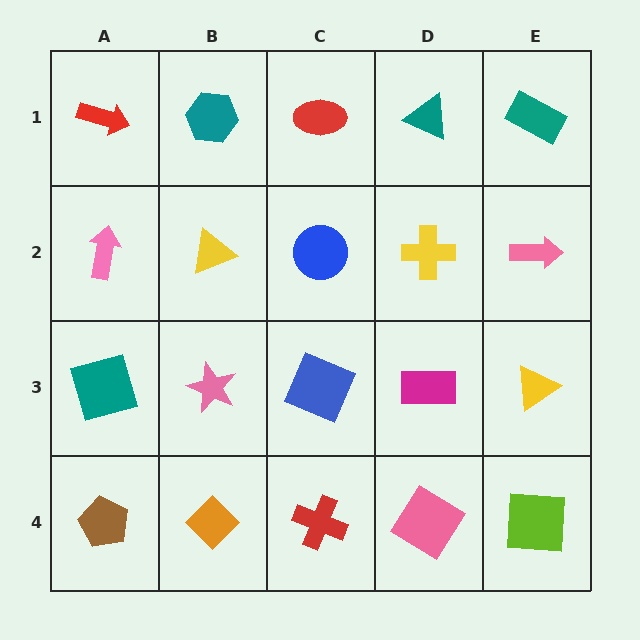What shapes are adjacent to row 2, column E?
A teal rectangle (row 1, column E), a yellow triangle (row 3, column E), a yellow cross (row 2, column D).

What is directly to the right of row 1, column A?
A teal hexagon.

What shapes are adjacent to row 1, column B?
A yellow triangle (row 2, column B), a red arrow (row 1, column A), a red ellipse (row 1, column C).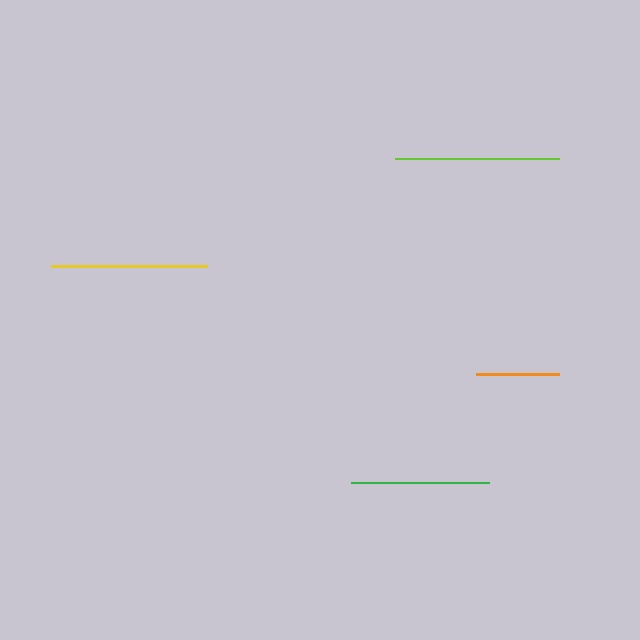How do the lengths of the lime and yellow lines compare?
The lime and yellow lines are approximately the same length.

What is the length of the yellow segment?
The yellow segment is approximately 156 pixels long.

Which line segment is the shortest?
The orange line is the shortest at approximately 83 pixels.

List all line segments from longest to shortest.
From longest to shortest: lime, yellow, green, orange.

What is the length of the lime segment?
The lime segment is approximately 164 pixels long.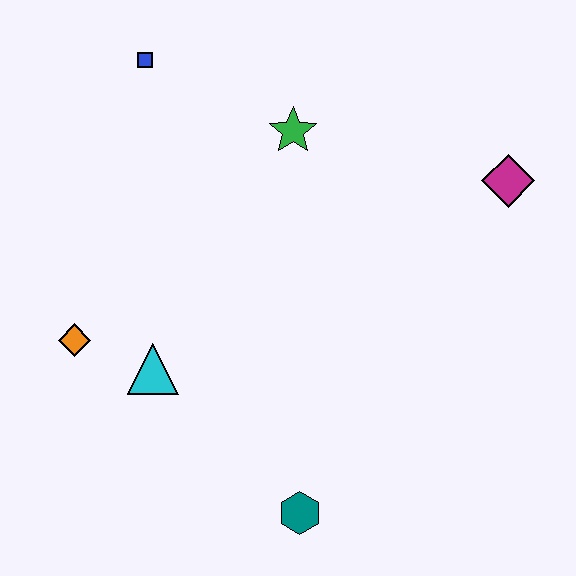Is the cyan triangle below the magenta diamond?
Yes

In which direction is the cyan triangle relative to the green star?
The cyan triangle is below the green star.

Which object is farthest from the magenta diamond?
The orange diamond is farthest from the magenta diamond.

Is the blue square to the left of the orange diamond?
No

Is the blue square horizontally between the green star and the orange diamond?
Yes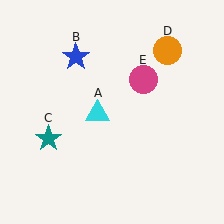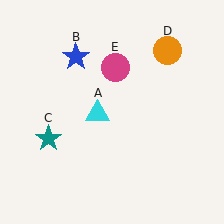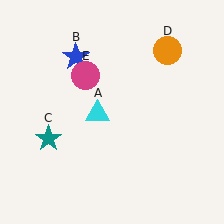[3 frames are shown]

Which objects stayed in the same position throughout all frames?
Cyan triangle (object A) and blue star (object B) and teal star (object C) and orange circle (object D) remained stationary.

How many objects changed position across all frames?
1 object changed position: magenta circle (object E).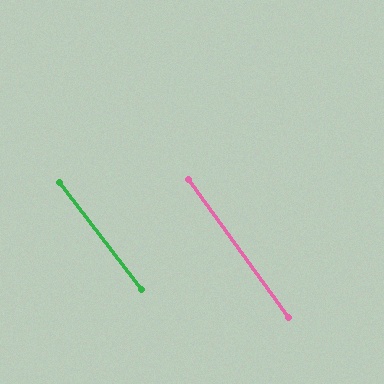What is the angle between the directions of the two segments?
Approximately 1 degree.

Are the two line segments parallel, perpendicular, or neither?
Parallel — their directions differ by only 1.4°.